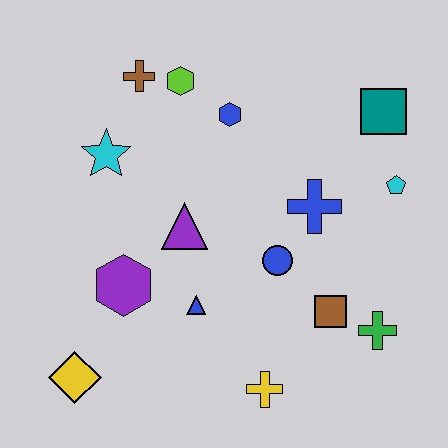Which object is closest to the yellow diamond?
The purple hexagon is closest to the yellow diamond.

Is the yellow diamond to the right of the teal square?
No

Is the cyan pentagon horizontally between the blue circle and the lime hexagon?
No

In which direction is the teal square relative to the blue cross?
The teal square is above the blue cross.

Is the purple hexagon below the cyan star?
Yes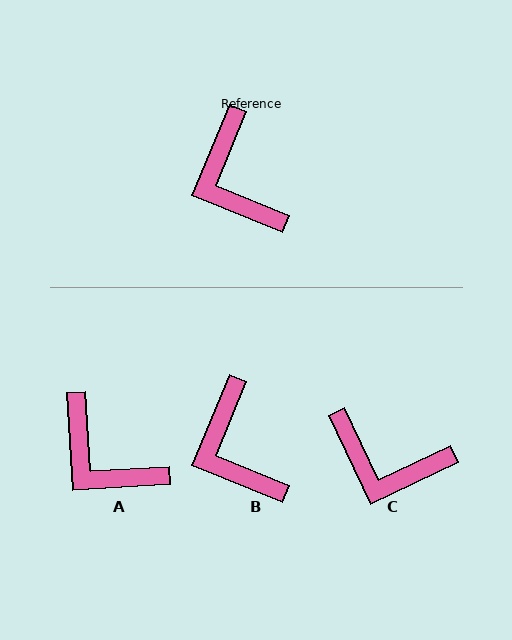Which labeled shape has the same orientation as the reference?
B.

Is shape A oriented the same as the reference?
No, it is off by about 26 degrees.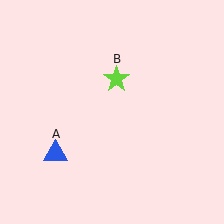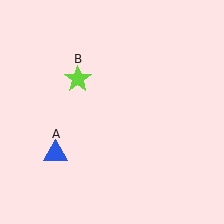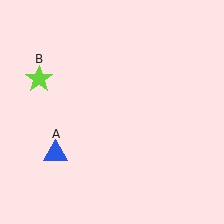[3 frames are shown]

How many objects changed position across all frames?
1 object changed position: lime star (object B).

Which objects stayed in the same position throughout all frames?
Blue triangle (object A) remained stationary.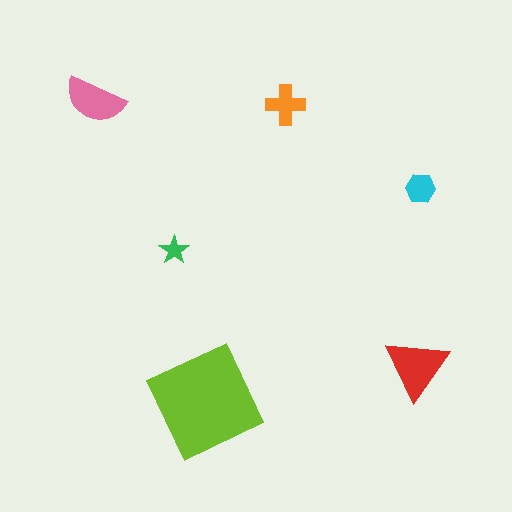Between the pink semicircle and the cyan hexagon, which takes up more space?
The pink semicircle.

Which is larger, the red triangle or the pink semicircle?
The red triangle.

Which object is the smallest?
The green star.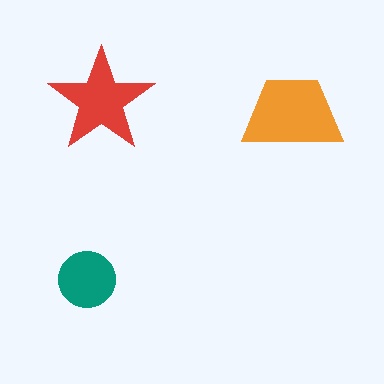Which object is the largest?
The orange trapezoid.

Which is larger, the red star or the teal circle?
The red star.